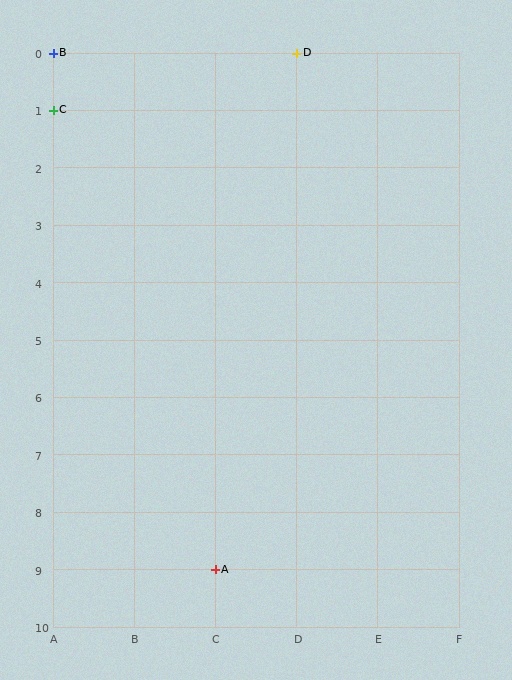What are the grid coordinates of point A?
Point A is at grid coordinates (C, 9).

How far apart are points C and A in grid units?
Points C and A are 2 columns and 8 rows apart (about 8.2 grid units diagonally).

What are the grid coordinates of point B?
Point B is at grid coordinates (A, 0).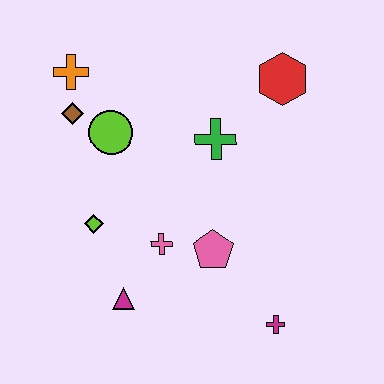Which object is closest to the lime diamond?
The pink cross is closest to the lime diamond.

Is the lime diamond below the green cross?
Yes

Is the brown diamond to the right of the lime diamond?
No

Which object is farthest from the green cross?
The magenta cross is farthest from the green cross.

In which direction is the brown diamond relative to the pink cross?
The brown diamond is above the pink cross.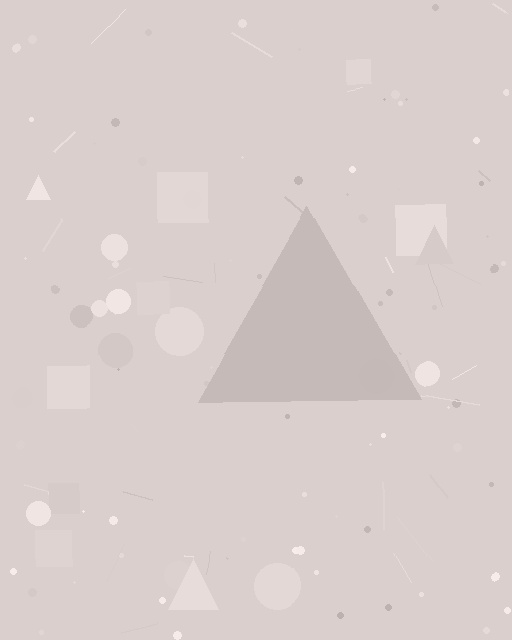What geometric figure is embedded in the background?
A triangle is embedded in the background.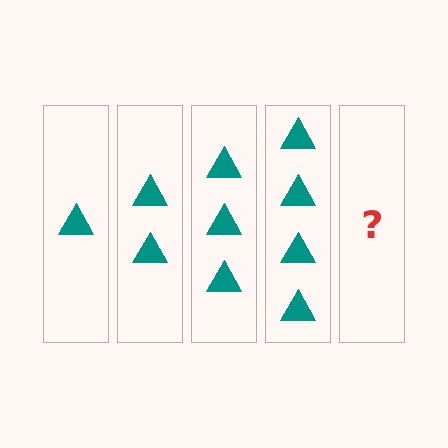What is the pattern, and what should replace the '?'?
The pattern is that each step adds one more triangle. The '?' should be 5 triangles.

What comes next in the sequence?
The next element should be 5 triangles.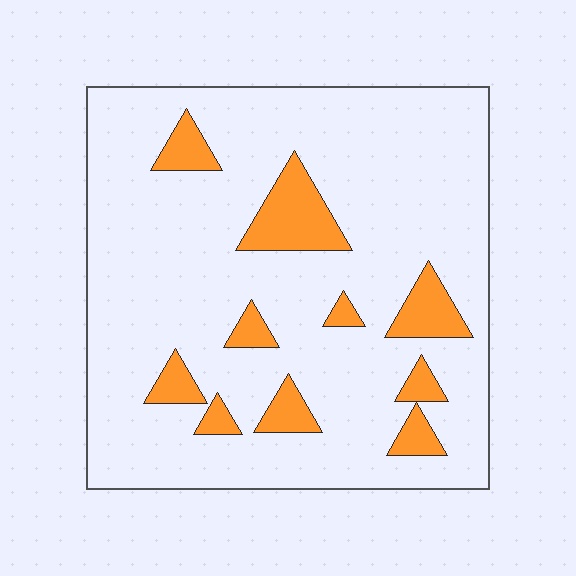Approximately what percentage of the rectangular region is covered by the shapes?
Approximately 15%.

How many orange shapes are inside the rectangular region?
10.